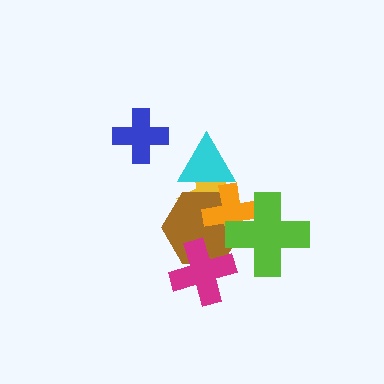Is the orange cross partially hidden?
Yes, it is partially covered by another shape.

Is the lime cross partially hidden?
No, no other shape covers it.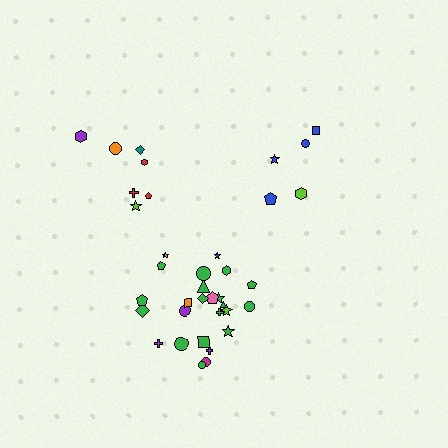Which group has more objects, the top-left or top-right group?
The top-left group.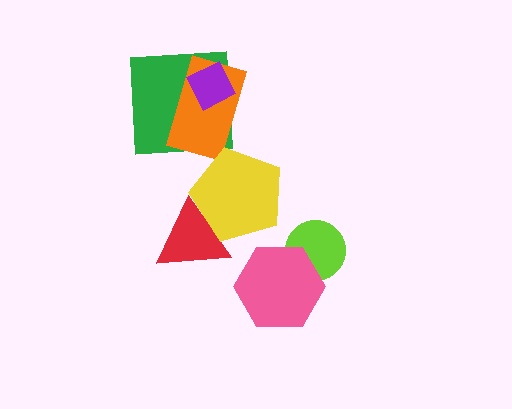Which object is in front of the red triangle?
The yellow pentagon is in front of the red triangle.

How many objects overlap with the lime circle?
1 object overlaps with the lime circle.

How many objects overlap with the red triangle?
1 object overlaps with the red triangle.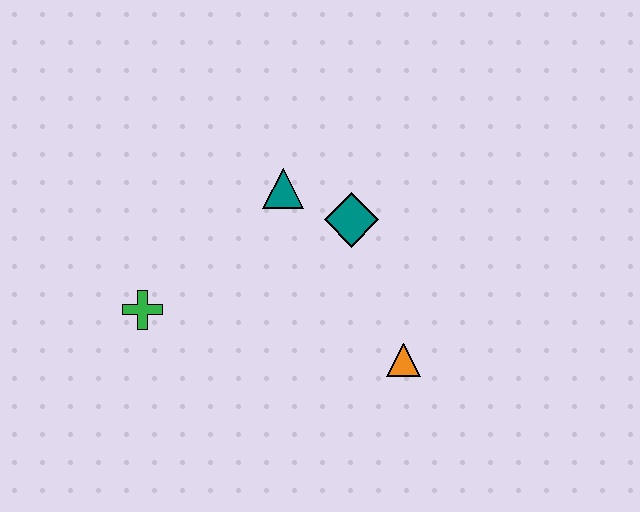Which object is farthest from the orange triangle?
The green cross is farthest from the orange triangle.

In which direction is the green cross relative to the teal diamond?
The green cross is to the left of the teal diamond.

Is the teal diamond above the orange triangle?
Yes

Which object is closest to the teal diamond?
The teal triangle is closest to the teal diamond.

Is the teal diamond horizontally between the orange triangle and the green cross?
Yes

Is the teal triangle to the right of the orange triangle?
No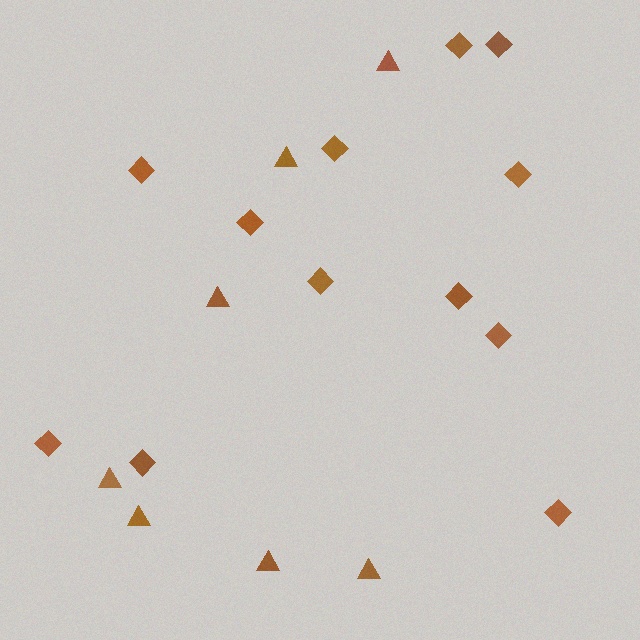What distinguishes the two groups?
There are 2 groups: one group of triangles (7) and one group of diamonds (12).